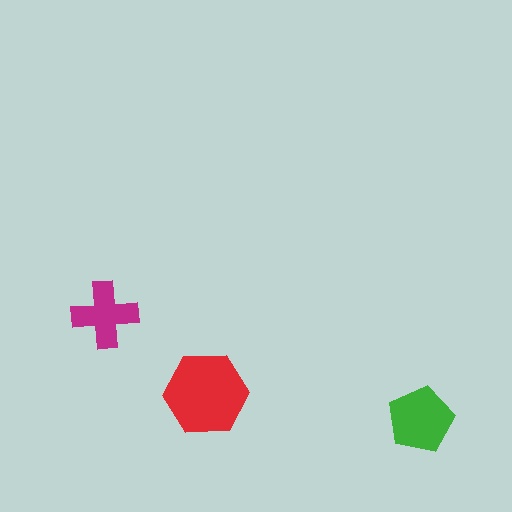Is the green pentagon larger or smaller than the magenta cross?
Larger.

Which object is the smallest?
The magenta cross.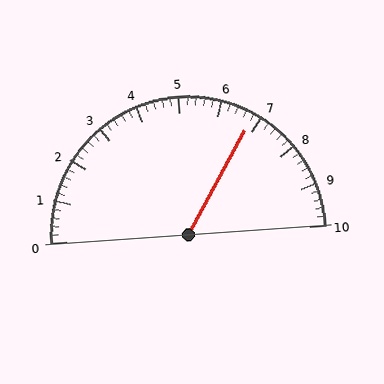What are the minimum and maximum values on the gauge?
The gauge ranges from 0 to 10.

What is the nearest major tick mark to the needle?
The nearest major tick mark is 7.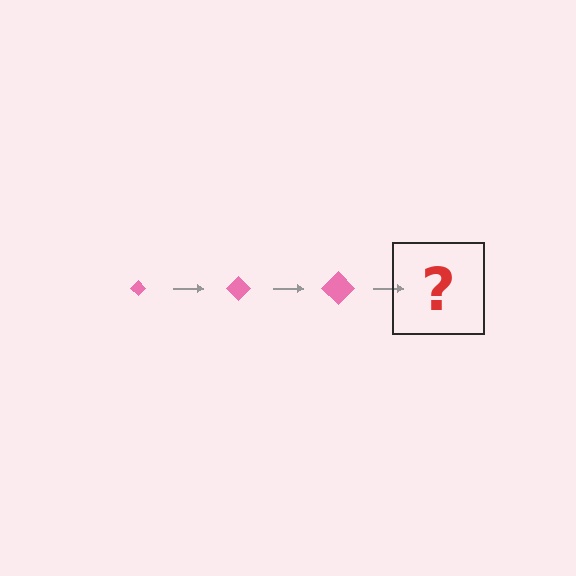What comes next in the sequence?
The next element should be a pink diamond, larger than the previous one.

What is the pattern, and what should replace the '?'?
The pattern is that the diamond gets progressively larger each step. The '?' should be a pink diamond, larger than the previous one.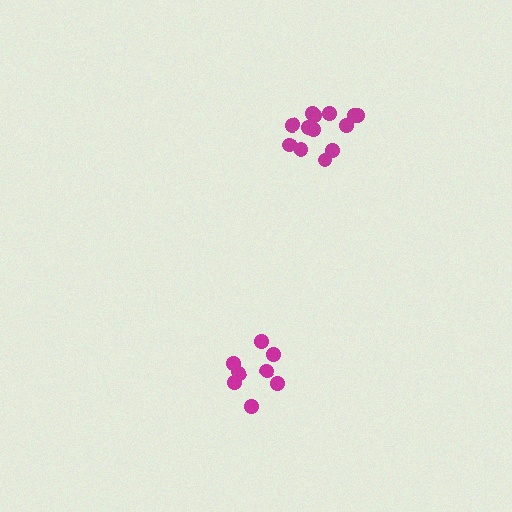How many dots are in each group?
Group 1: 13 dots, Group 2: 8 dots (21 total).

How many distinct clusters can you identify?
There are 2 distinct clusters.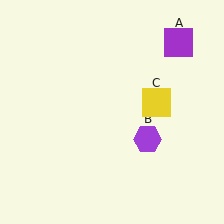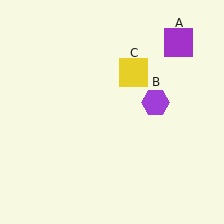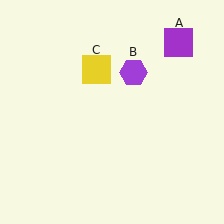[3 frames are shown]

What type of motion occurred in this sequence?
The purple hexagon (object B), yellow square (object C) rotated counterclockwise around the center of the scene.